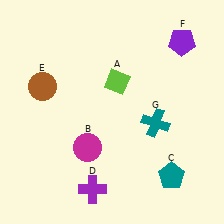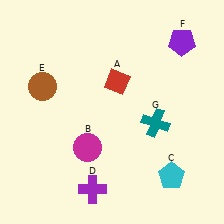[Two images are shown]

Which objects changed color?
A changed from lime to red. C changed from teal to cyan.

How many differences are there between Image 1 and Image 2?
There are 2 differences between the two images.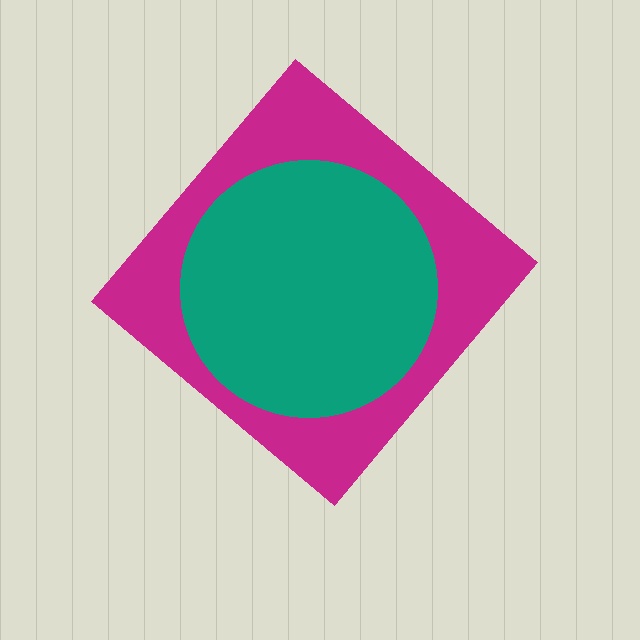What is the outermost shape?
The magenta diamond.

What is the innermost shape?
The teal circle.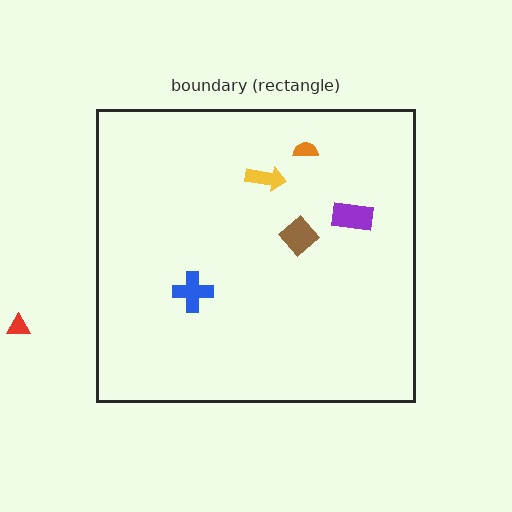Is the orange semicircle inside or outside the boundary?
Inside.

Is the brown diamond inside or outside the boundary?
Inside.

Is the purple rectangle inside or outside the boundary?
Inside.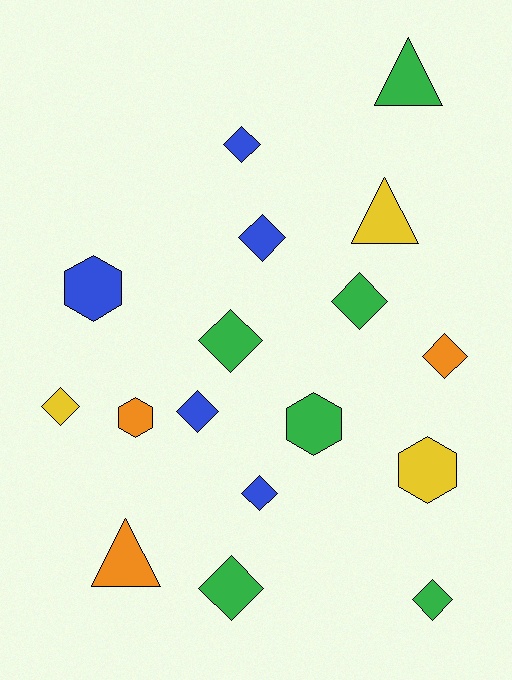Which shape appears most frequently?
Diamond, with 10 objects.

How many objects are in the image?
There are 17 objects.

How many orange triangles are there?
There is 1 orange triangle.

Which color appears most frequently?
Green, with 6 objects.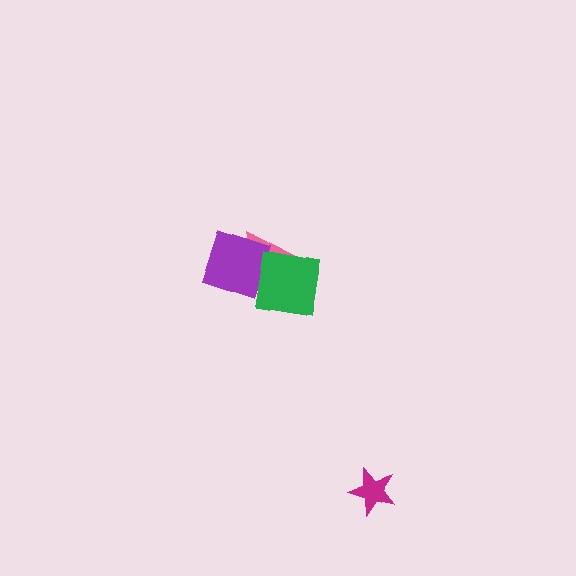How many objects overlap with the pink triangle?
2 objects overlap with the pink triangle.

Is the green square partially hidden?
No, no other shape covers it.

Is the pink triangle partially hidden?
Yes, it is partially covered by another shape.